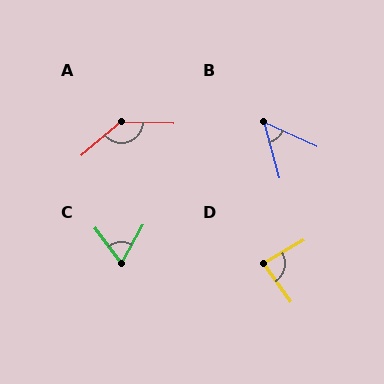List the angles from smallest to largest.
B (51°), C (65°), D (85°), A (138°).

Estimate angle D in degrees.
Approximately 85 degrees.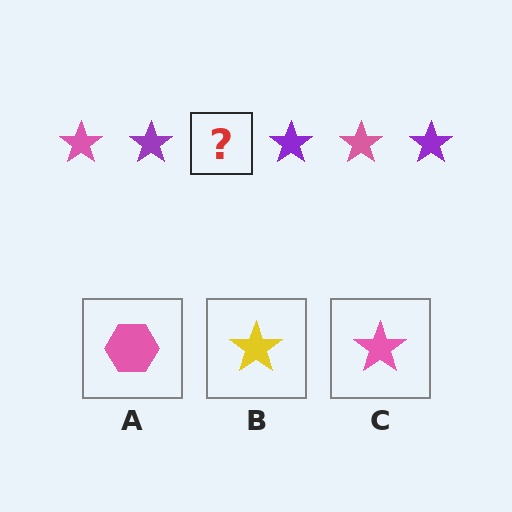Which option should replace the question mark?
Option C.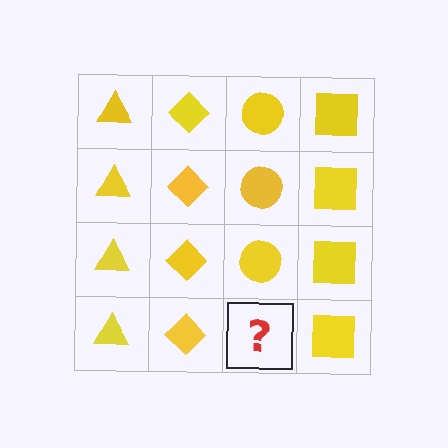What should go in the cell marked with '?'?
The missing cell should contain a yellow circle.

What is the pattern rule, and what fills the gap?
The rule is that each column has a consistent shape. The gap should be filled with a yellow circle.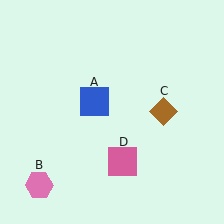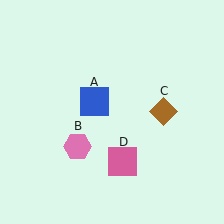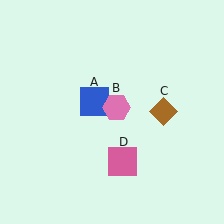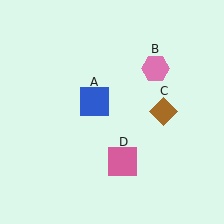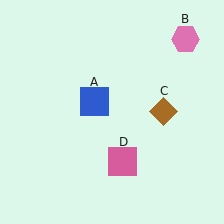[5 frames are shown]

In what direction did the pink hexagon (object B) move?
The pink hexagon (object B) moved up and to the right.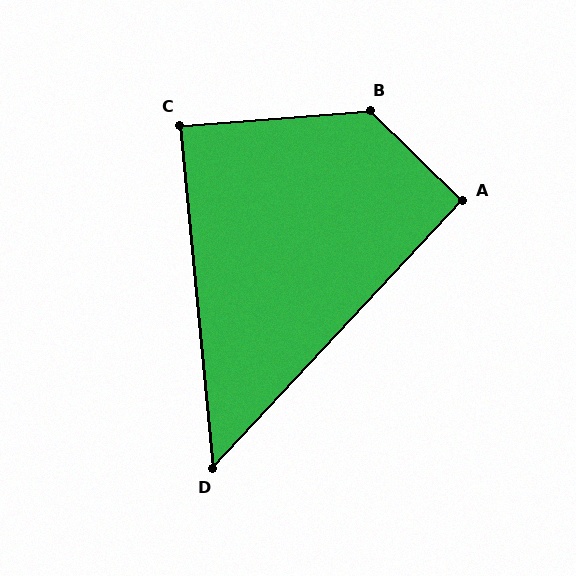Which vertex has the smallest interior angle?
D, at approximately 49 degrees.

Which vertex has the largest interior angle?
B, at approximately 131 degrees.